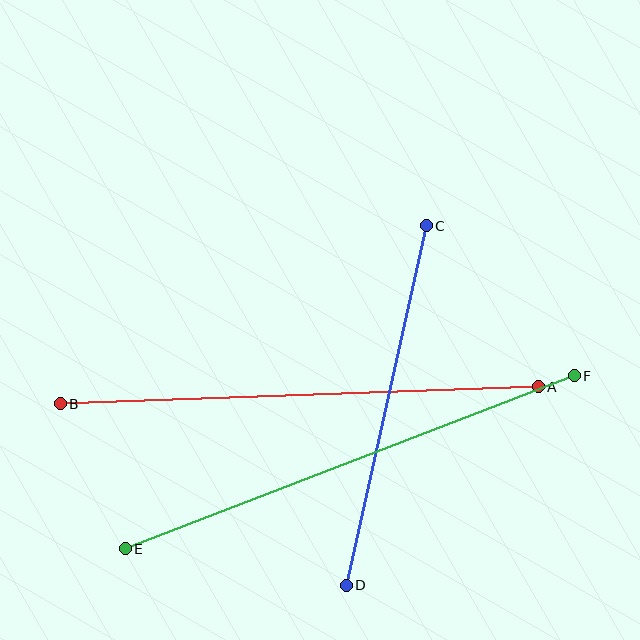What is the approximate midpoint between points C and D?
The midpoint is at approximately (386, 406) pixels.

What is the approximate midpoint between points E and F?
The midpoint is at approximately (350, 462) pixels.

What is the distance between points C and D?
The distance is approximately 368 pixels.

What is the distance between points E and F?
The distance is approximately 481 pixels.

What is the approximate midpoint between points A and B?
The midpoint is at approximately (299, 395) pixels.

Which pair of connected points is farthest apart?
Points E and F are farthest apart.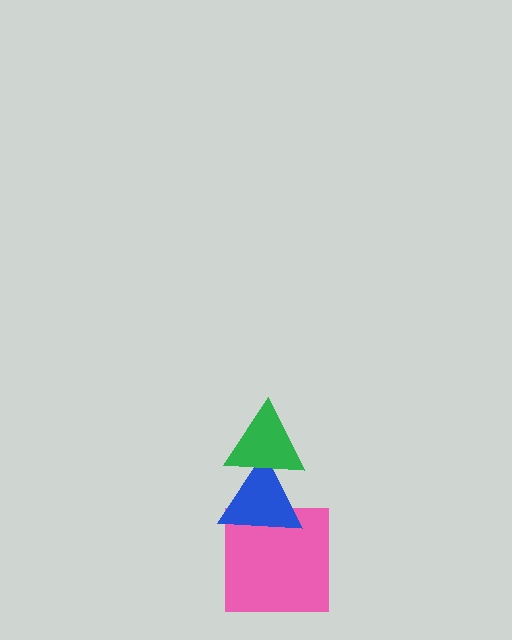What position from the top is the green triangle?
The green triangle is 1st from the top.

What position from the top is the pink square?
The pink square is 3rd from the top.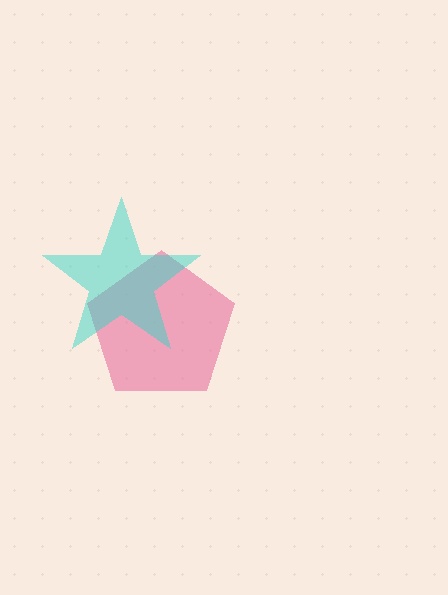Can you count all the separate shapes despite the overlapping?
Yes, there are 2 separate shapes.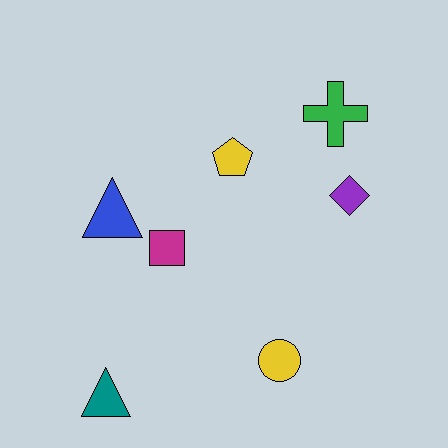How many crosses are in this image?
There is 1 cross.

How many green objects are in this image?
There is 1 green object.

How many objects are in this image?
There are 7 objects.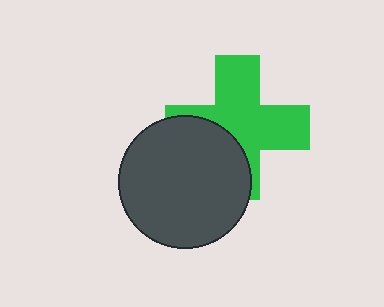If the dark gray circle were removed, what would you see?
You would see the complete green cross.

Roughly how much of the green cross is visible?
About half of it is visible (roughly 65%).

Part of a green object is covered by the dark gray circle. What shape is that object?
It is a cross.